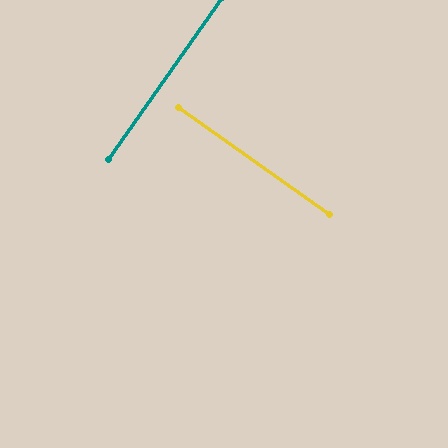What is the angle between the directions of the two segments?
Approximately 90 degrees.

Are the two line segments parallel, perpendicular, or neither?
Perpendicular — they meet at approximately 90°.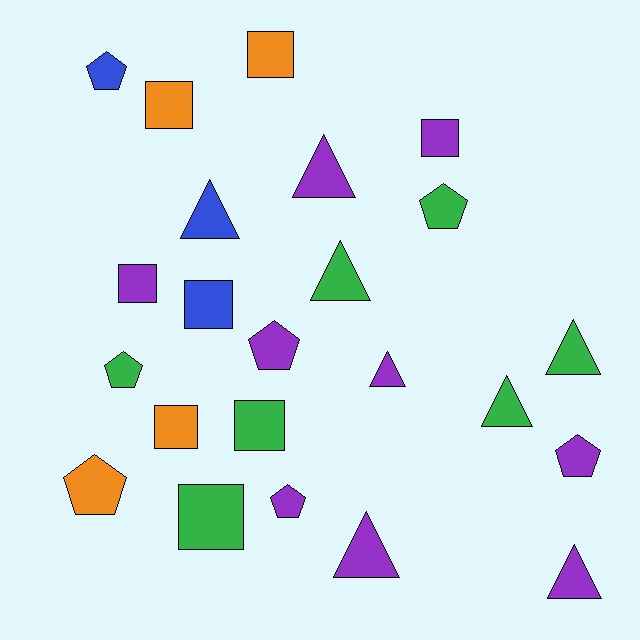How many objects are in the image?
There are 23 objects.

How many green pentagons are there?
There are 2 green pentagons.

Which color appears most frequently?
Purple, with 9 objects.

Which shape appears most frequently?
Square, with 8 objects.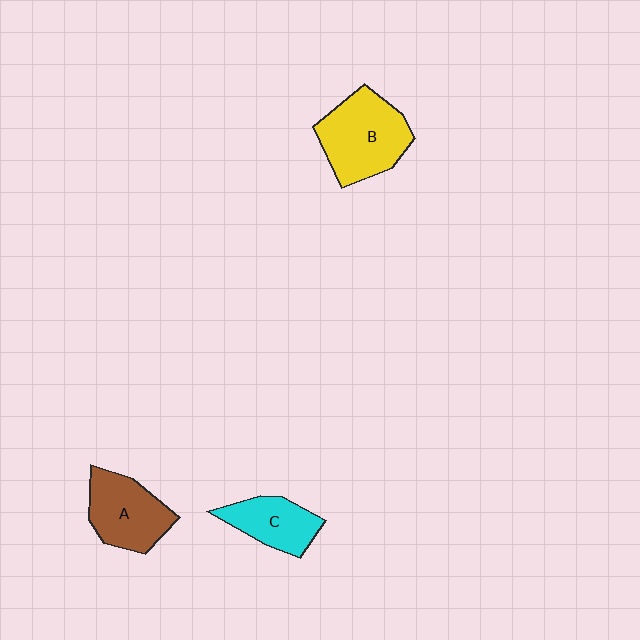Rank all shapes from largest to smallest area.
From largest to smallest: B (yellow), A (brown), C (cyan).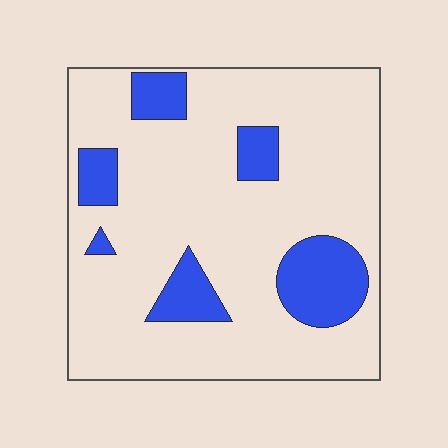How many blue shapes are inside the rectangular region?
6.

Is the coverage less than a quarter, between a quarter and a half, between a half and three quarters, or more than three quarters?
Less than a quarter.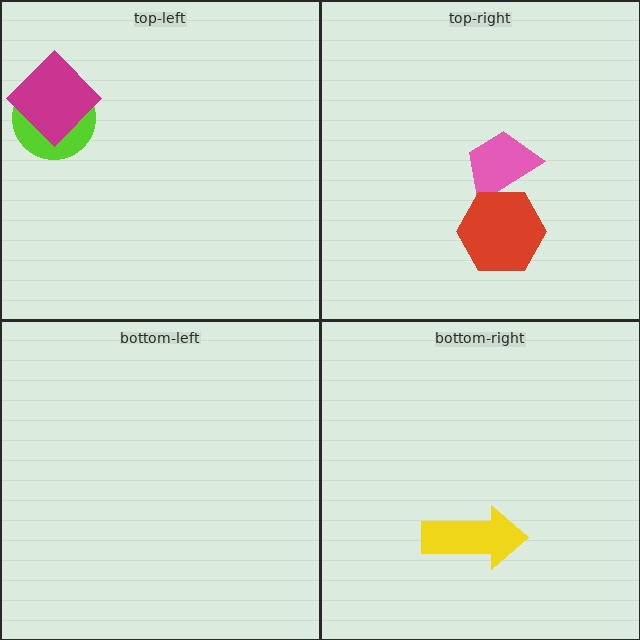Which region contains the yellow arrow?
The bottom-right region.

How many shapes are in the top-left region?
2.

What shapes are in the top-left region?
The lime circle, the magenta diamond.